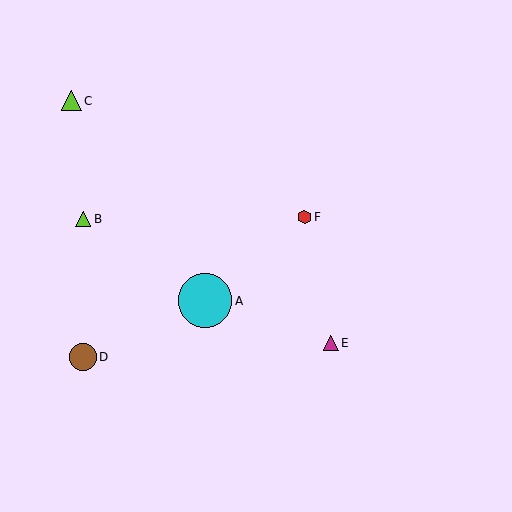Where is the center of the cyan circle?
The center of the cyan circle is at (205, 301).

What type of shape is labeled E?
Shape E is a magenta triangle.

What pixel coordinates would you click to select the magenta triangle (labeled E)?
Click at (331, 343) to select the magenta triangle E.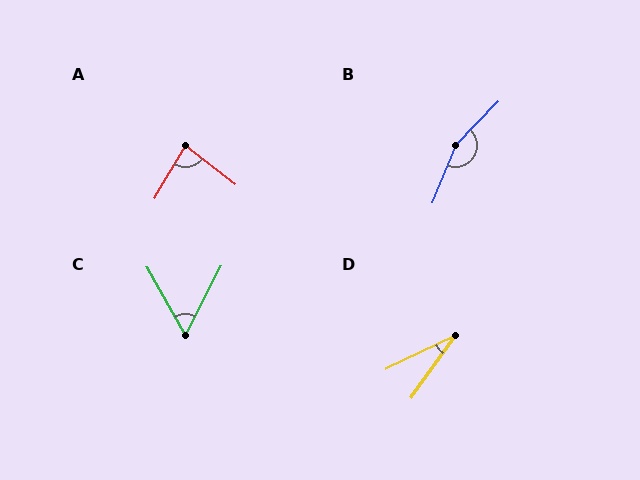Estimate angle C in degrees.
Approximately 56 degrees.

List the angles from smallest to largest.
D (29°), C (56°), A (83°), B (158°).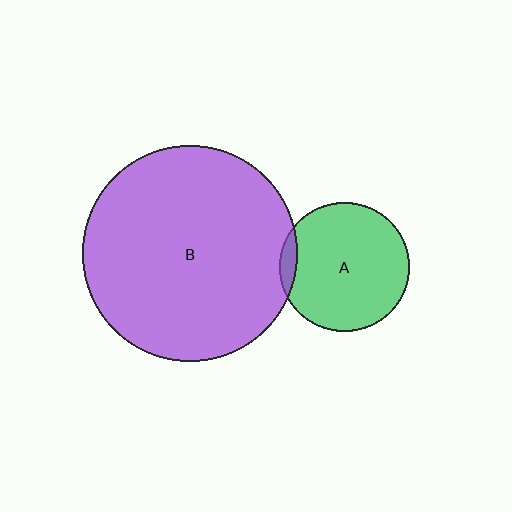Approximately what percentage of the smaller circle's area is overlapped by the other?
Approximately 5%.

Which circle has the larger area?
Circle B (purple).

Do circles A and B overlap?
Yes.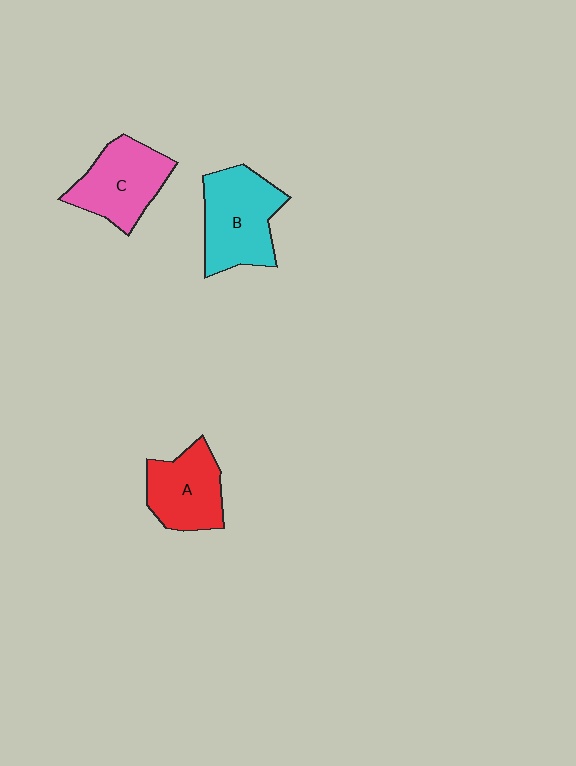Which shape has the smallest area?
Shape A (red).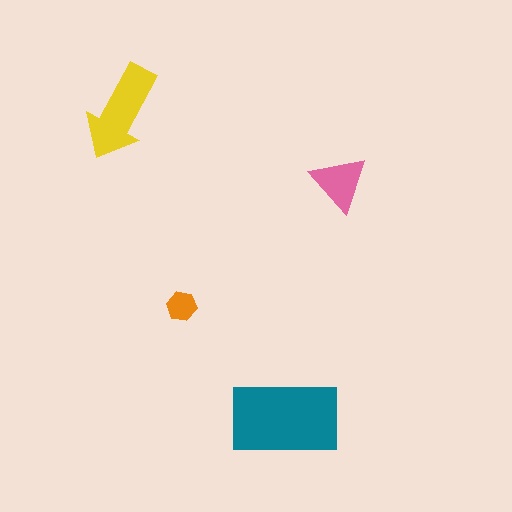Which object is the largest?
The teal rectangle.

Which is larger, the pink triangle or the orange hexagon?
The pink triangle.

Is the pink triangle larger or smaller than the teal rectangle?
Smaller.